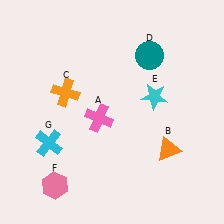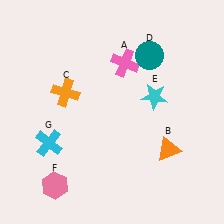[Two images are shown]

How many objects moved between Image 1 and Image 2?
1 object moved between the two images.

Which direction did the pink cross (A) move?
The pink cross (A) moved up.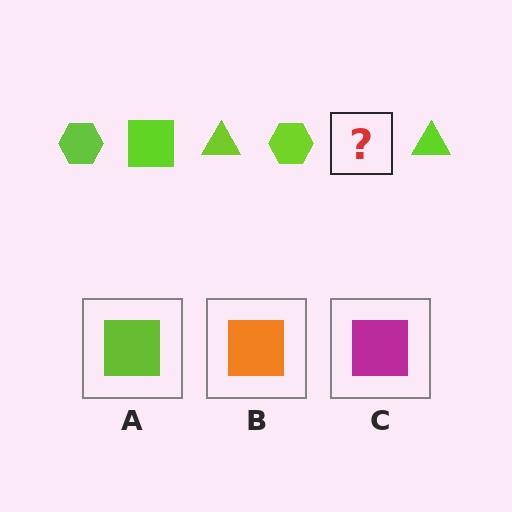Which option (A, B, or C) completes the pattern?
A.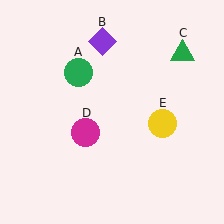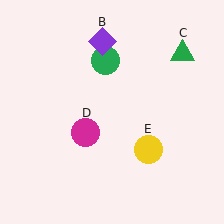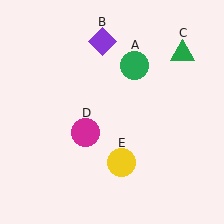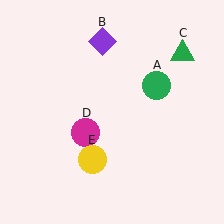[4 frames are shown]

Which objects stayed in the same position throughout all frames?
Purple diamond (object B) and green triangle (object C) and magenta circle (object D) remained stationary.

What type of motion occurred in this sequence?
The green circle (object A), yellow circle (object E) rotated clockwise around the center of the scene.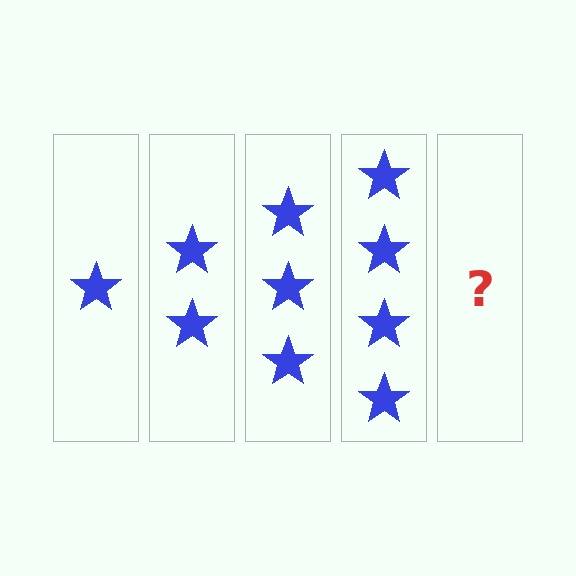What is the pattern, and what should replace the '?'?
The pattern is that each step adds one more star. The '?' should be 5 stars.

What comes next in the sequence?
The next element should be 5 stars.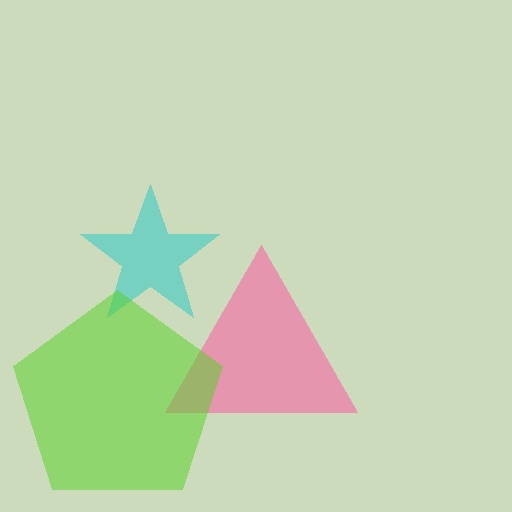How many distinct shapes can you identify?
There are 3 distinct shapes: a cyan star, a pink triangle, a lime pentagon.